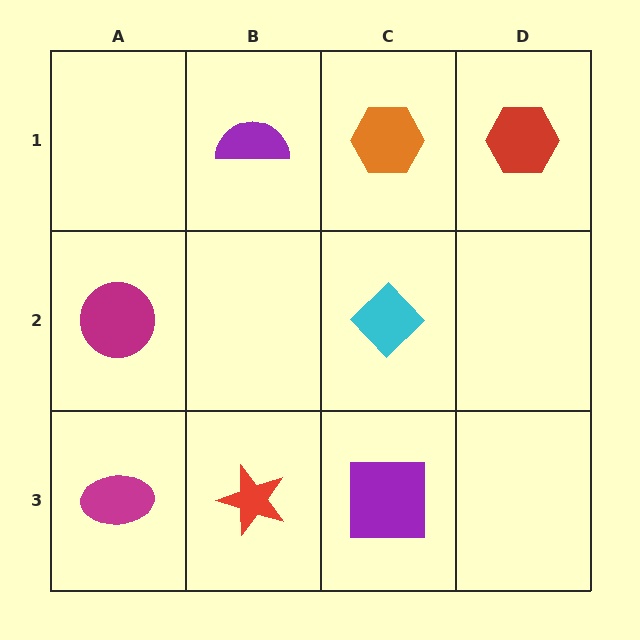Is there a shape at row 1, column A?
No, that cell is empty.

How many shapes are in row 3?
3 shapes.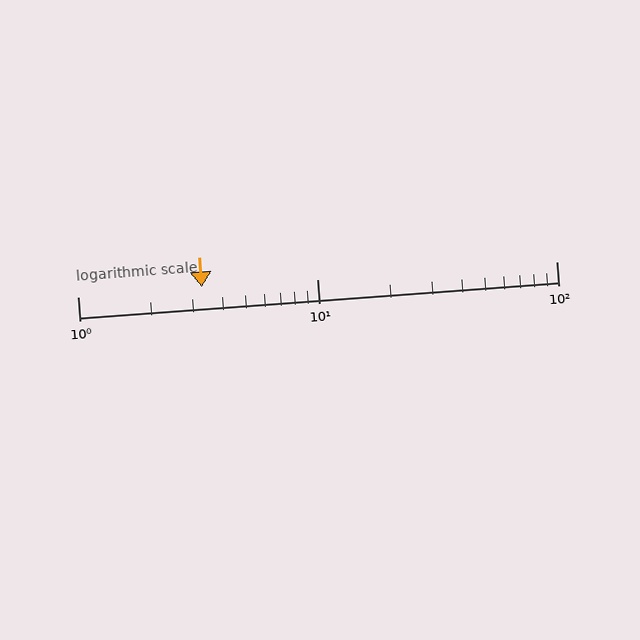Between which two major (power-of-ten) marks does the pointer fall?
The pointer is between 1 and 10.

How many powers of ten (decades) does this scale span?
The scale spans 2 decades, from 1 to 100.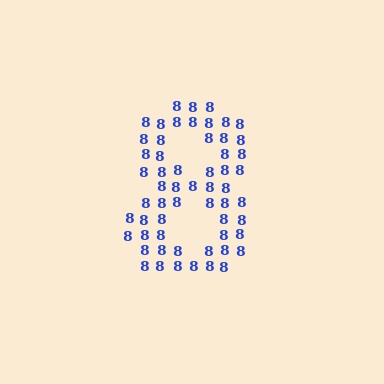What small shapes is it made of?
It is made of small digit 8's.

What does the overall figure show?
The overall figure shows the digit 8.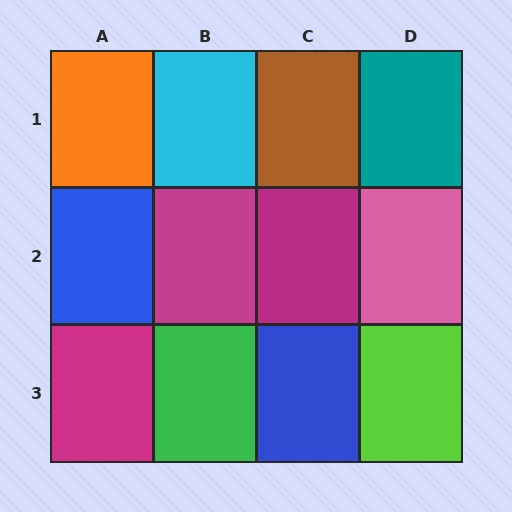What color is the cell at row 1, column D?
Teal.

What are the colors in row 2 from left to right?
Blue, magenta, magenta, pink.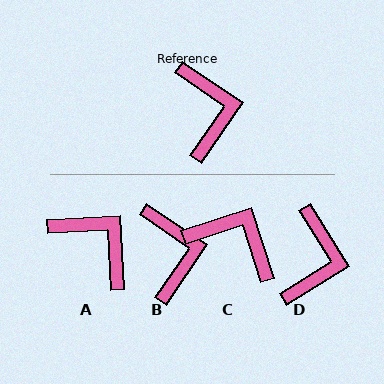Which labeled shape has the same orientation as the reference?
B.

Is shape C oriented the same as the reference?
No, it is off by about 52 degrees.